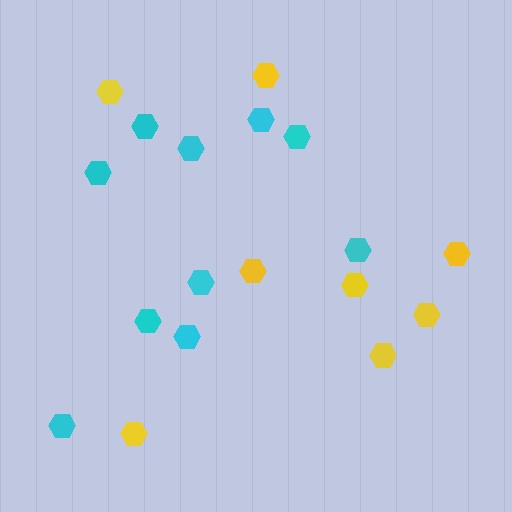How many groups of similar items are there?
There are 2 groups: one group of yellow hexagons (8) and one group of cyan hexagons (10).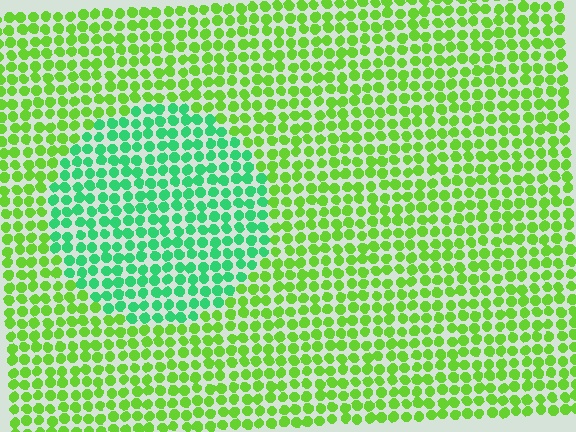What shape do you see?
I see a circle.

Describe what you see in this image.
The image is filled with small lime elements in a uniform arrangement. A circle-shaped region is visible where the elements are tinted to a slightly different hue, forming a subtle color boundary.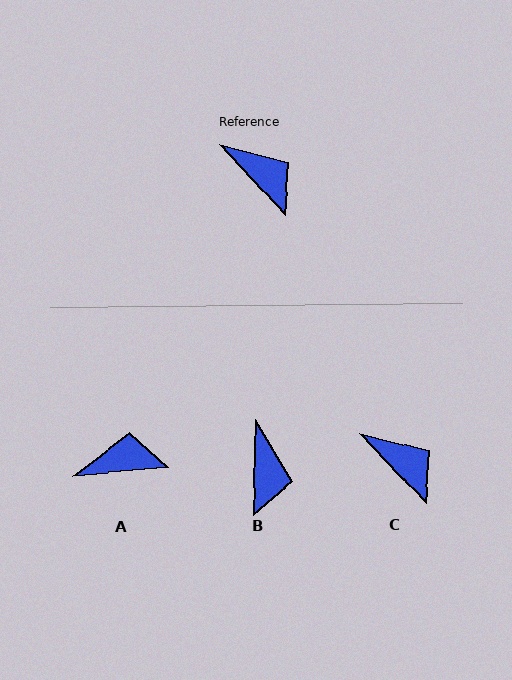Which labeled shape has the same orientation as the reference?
C.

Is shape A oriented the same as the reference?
No, it is off by about 52 degrees.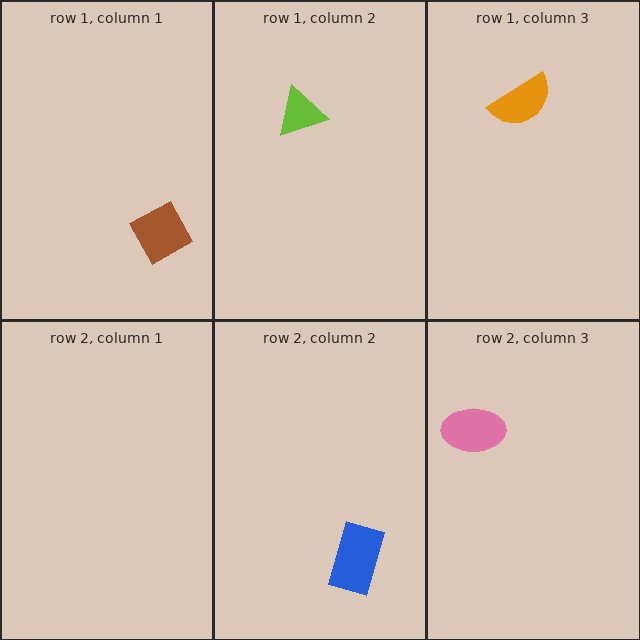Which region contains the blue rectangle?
The row 2, column 2 region.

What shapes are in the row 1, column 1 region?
The brown diamond.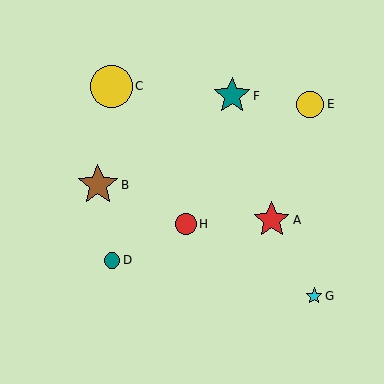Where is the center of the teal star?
The center of the teal star is at (232, 96).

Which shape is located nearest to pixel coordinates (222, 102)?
The teal star (labeled F) at (232, 96) is nearest to that location.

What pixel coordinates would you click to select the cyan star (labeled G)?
Click at (314, 296) to select the cyan star G.